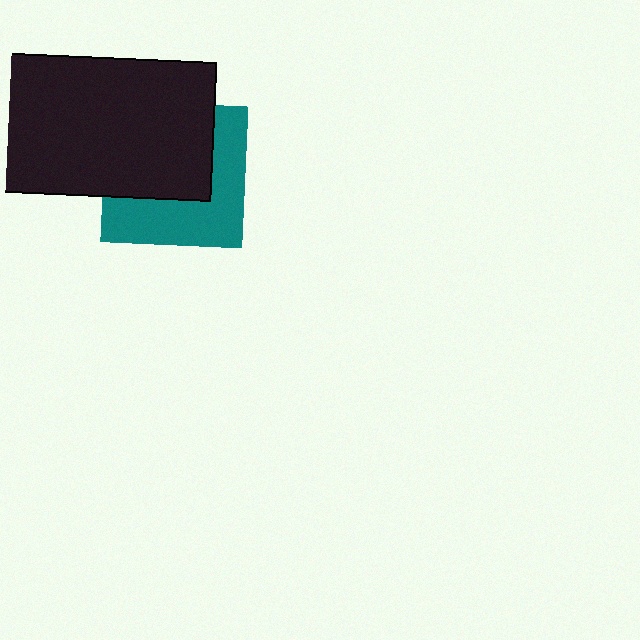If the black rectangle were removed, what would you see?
You would see the complete teal square.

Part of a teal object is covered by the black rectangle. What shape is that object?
It is a square.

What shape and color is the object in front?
The object in front is a black rectangle.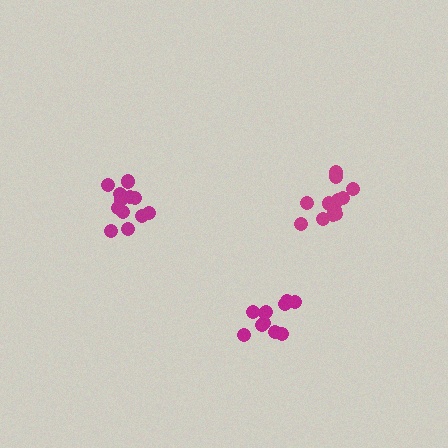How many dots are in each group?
Group 1: 13 dots, Group 2: 11 dots, Group 3: 13 dots (37 total).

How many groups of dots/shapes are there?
There are 3 groups.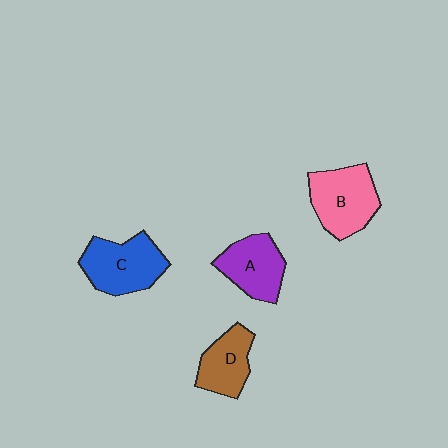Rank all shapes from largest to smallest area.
From largest to smallest: C (blue), B (pink), A (purple), D (brown).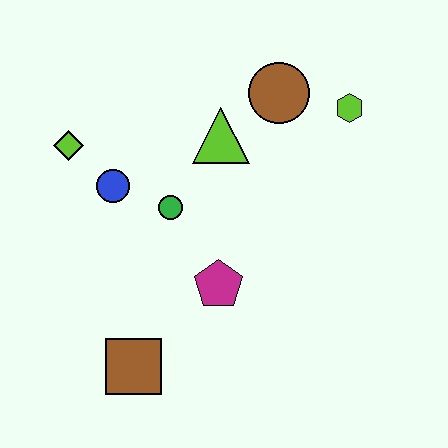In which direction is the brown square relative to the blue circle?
The brown square is below the blue circle.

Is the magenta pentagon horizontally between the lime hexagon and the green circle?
Yes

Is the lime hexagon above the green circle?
Yes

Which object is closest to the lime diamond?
The blue circle is closest to the lime diamond.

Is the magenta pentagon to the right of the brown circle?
No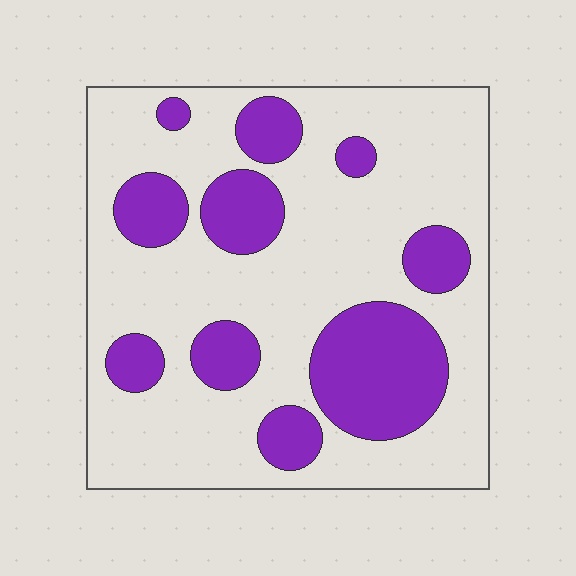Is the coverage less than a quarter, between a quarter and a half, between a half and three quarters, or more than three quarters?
Between a quarter and a half.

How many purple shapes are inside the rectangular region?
10.